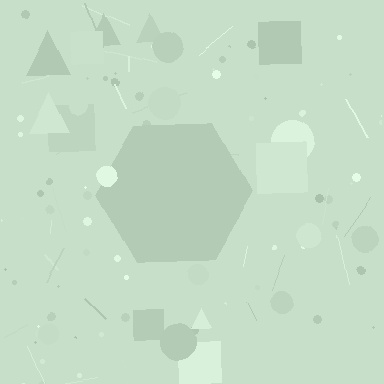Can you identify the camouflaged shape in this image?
The camouflaged shape is a hexagon.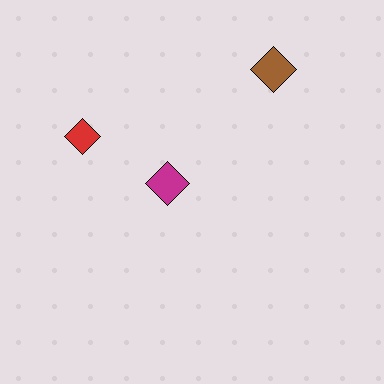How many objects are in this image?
There are 3 objects.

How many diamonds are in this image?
There are 3 diamonds.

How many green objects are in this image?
There are no green objects.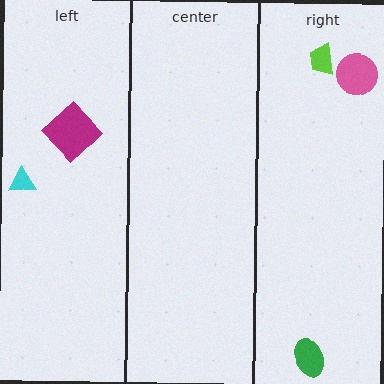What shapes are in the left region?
The magenta diamond, the cyan triangle.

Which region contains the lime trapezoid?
The right region.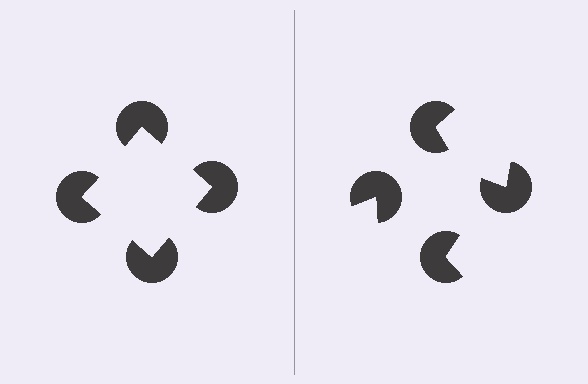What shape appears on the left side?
An illusory square.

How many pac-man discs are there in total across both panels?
8 — 4 on each side.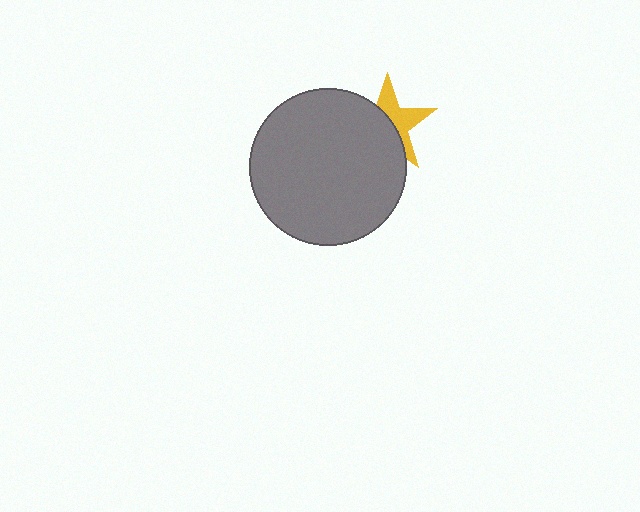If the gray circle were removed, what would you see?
You would see the complete yellow star.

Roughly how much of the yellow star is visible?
About half of it is visible (roughly 45%).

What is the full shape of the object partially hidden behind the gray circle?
The partially hidden object is a yellow star.